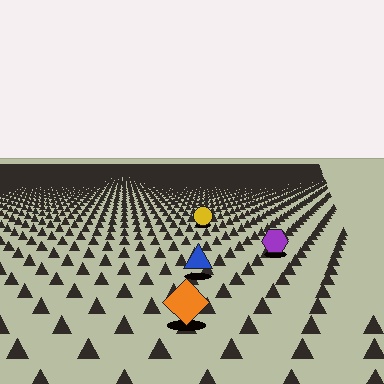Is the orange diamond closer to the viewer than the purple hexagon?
Yes. The orange diamond is closer — you can tell from the texture gradient: the ground texture is coarser near it.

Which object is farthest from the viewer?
The yellow circle is farthest from the viewer. It appears smaller and the ground texture around it is denser.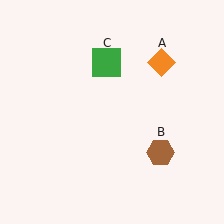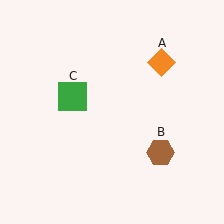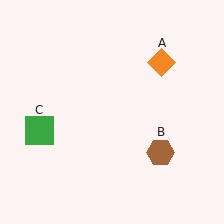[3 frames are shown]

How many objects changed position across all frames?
1 object changed position: green square (object C).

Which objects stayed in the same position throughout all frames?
Orange diamond (object A) and brown hexagon (object B) remained stationary.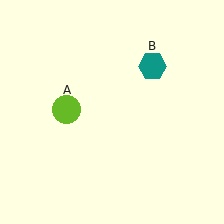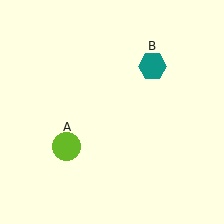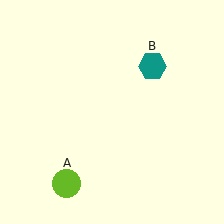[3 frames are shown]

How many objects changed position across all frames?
1 object changed position: lime circle (object A).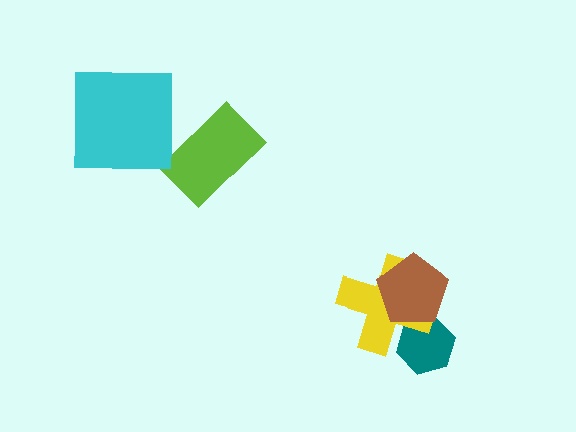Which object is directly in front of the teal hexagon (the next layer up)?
The yellow cross is directly in front of the teal hexagon.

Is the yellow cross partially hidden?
Yes, it is partially covered by another shape.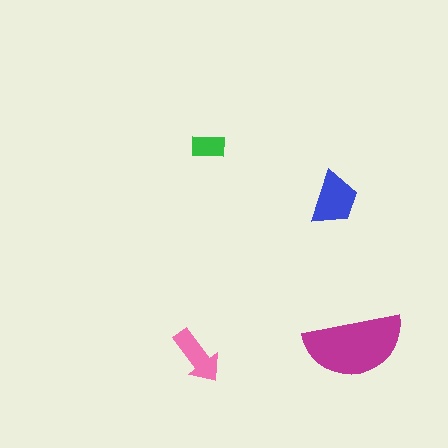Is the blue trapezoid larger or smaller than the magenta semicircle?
Smaller.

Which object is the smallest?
The green rectangle.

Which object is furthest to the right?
The magenta semicircle is rightmost.